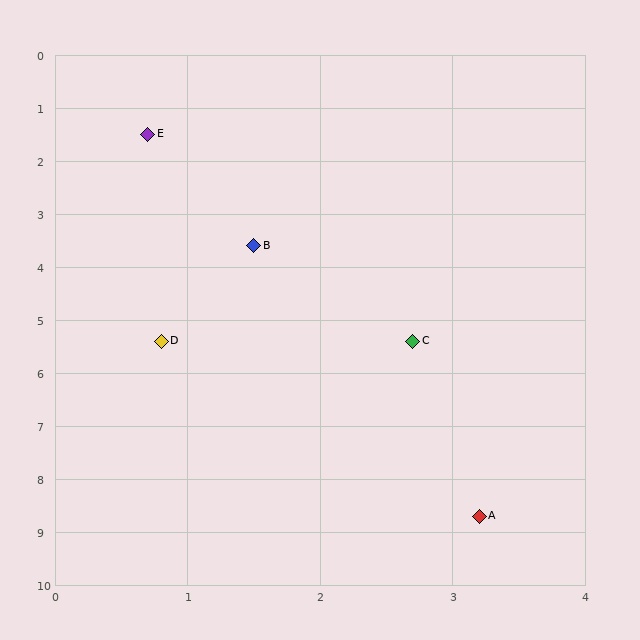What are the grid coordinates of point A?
Point A is at approximately (3.2, 8.7).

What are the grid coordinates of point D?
Point D is at approximately (0.8, 5.4).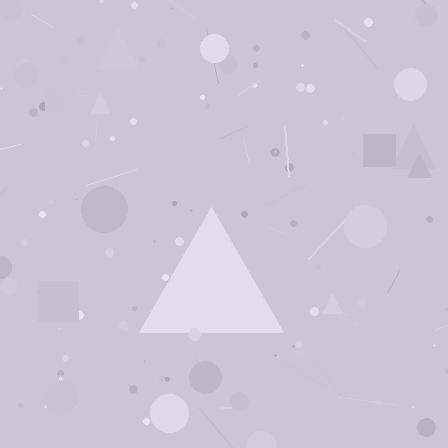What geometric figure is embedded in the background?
A triangle is embedded in the background.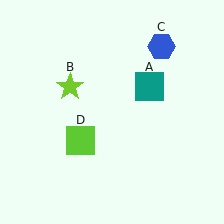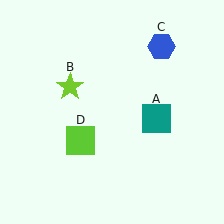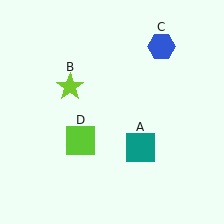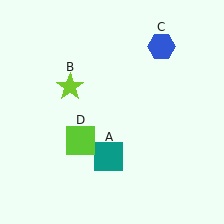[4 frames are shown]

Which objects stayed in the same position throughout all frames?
Lime star (object B) and blue hexagon (object C) and lime square (object D) remained stationary.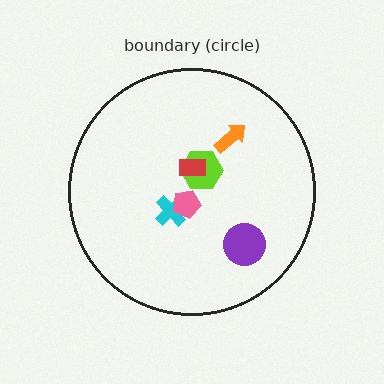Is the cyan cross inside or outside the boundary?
Inside.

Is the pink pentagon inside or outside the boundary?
Inside.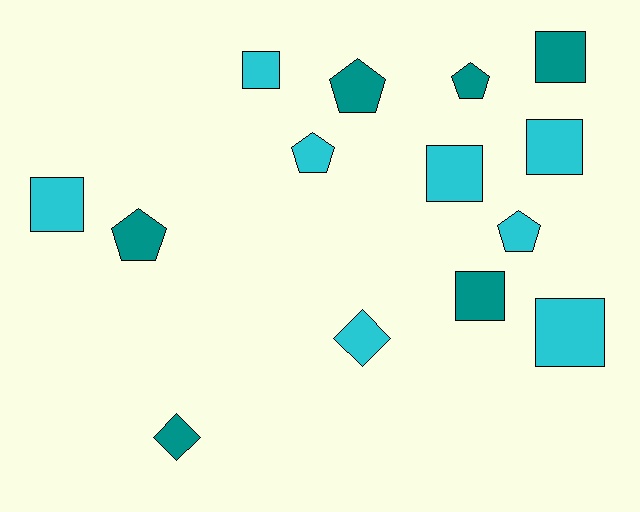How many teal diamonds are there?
There is 1 teal diamond.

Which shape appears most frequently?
Square, with 7 objects.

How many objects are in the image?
There are 14 objects.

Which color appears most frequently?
Cyan, with 8 objects.